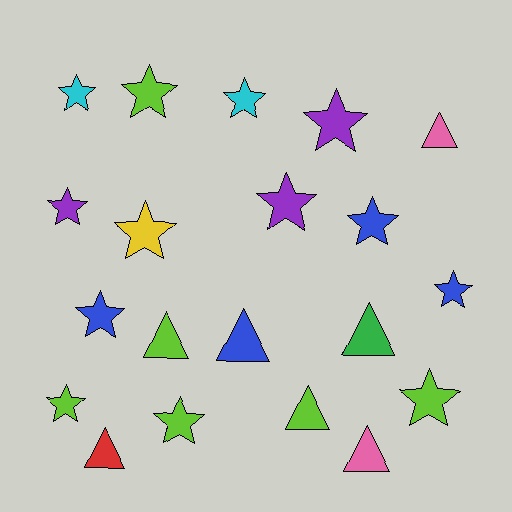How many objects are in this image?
There are 20 objects.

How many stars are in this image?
There are 13 stars.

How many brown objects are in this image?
There are no brown objects.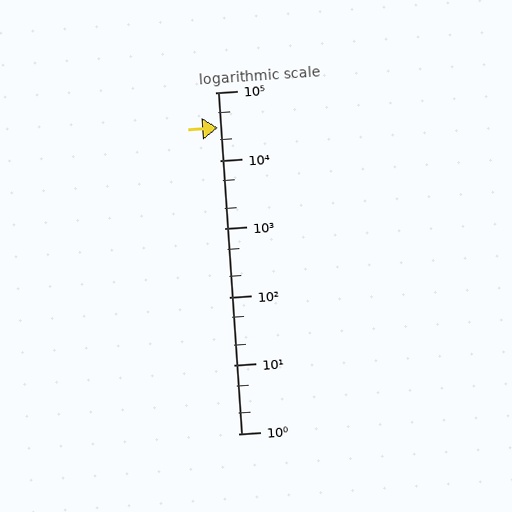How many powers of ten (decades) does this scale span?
The scale spans 5 decades, from 1 to 100000.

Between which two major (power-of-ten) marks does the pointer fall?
The pointer is between 10000 and 100000.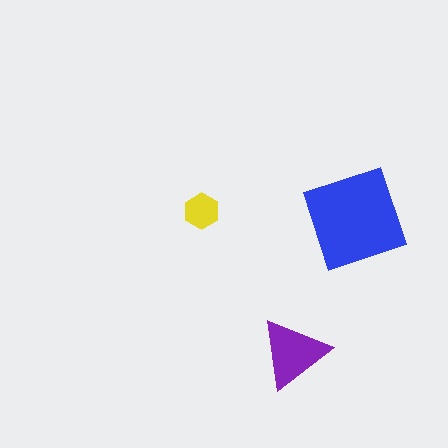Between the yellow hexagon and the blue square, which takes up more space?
The blue square.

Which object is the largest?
The blue square.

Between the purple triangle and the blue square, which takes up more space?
The blue square.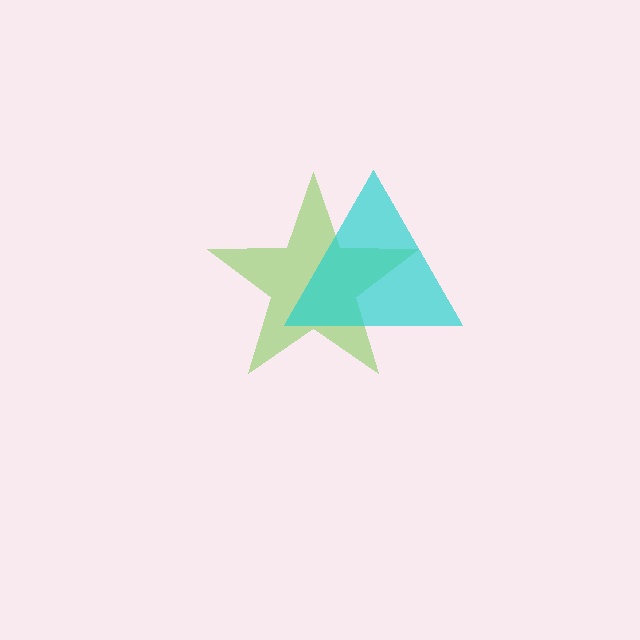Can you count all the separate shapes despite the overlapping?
Yes, there are 2 separate shapes.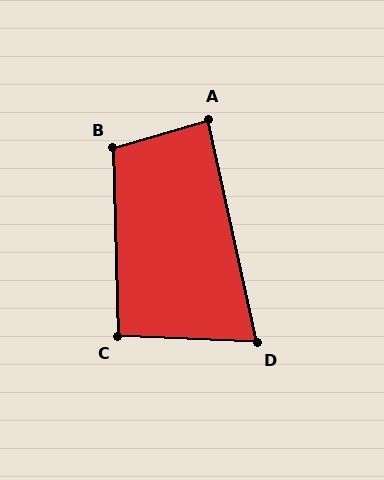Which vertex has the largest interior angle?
B, at approximately 105 degrees.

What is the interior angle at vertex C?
Approximately 94 degrees (approximately right).